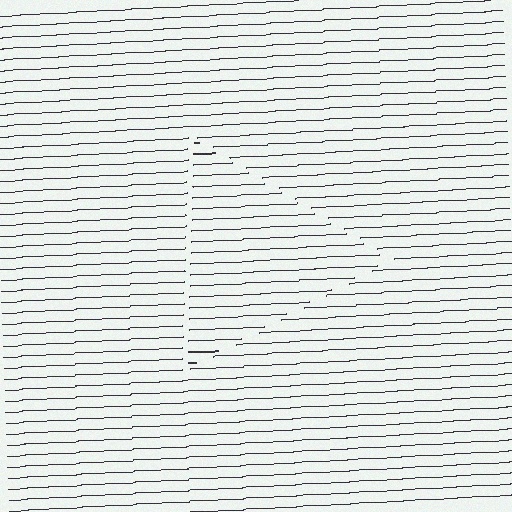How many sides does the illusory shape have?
3 sides — the line-ends trace a triangle.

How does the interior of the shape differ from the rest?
The interior of the shape contains the same grating, shifted by half a period — the contour is defined by the phase discontinuity where line-ends from the inner and outer gratings abut.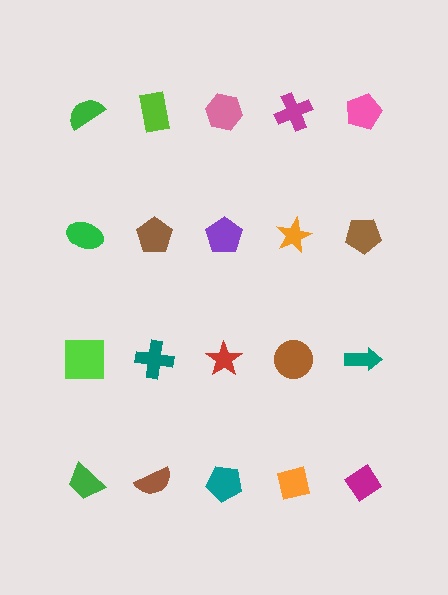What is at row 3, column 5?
A teal arrow.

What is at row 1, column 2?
A lime rectangle.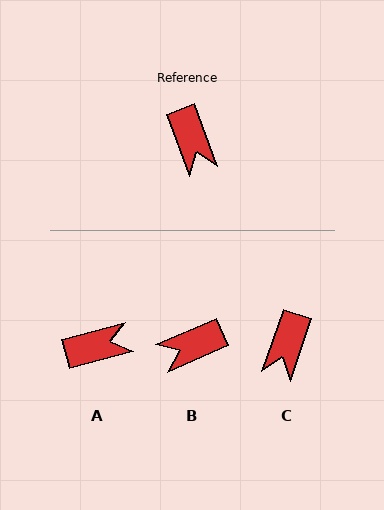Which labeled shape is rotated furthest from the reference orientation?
B, about 86 degrees away.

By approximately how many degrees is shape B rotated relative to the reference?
Approximately 86 degrees clockwise.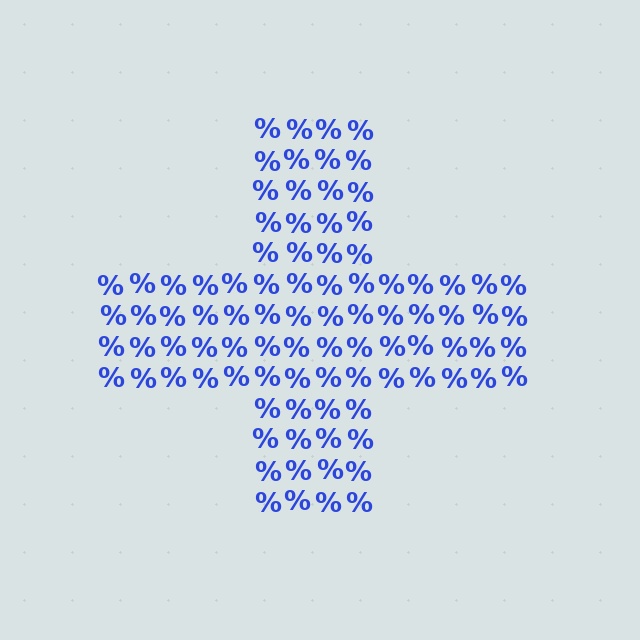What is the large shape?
The large shape is a cross.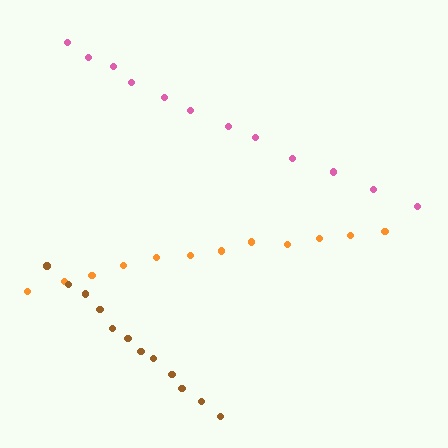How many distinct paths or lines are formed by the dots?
There are 3 distinct paths.